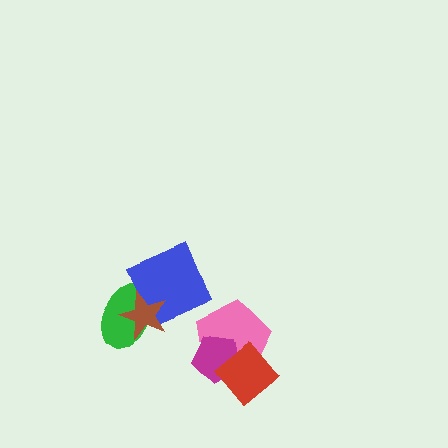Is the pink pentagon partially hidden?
Yes, it is partially covered by another shape.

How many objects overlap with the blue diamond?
2 objects overlap with the blue diamond.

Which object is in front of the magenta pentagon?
The red diamond is in front of the magenta pentagon.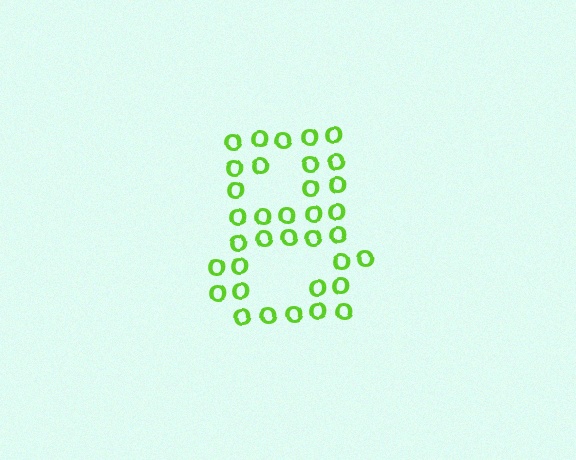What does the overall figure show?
The overall figure shows the digit 8.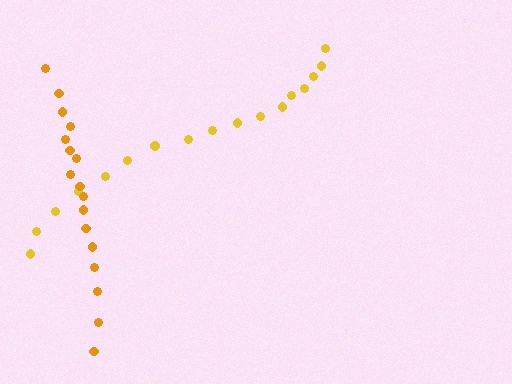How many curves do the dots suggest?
There are 2 distinct paths.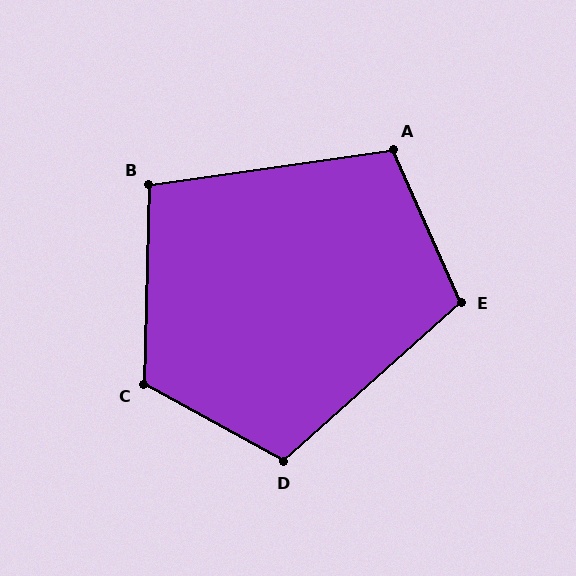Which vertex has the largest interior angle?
C, at approximately 117 degrees.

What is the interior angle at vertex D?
Approximately 109 degrees (obtuse).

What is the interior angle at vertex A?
Approximately 106 degrees (obtuse).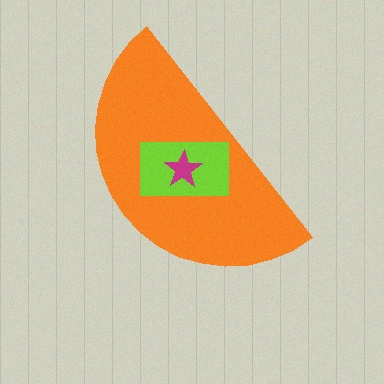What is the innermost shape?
The magenta star.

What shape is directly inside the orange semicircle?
The lime rectangle.